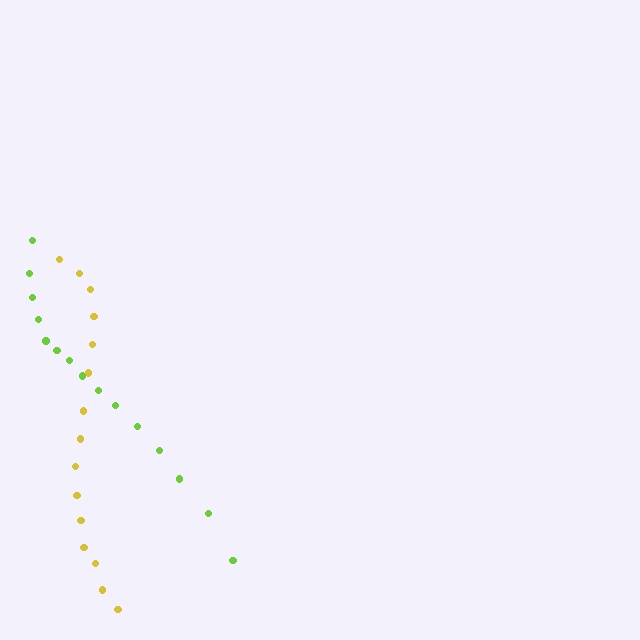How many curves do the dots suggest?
There are 2 distinct paths.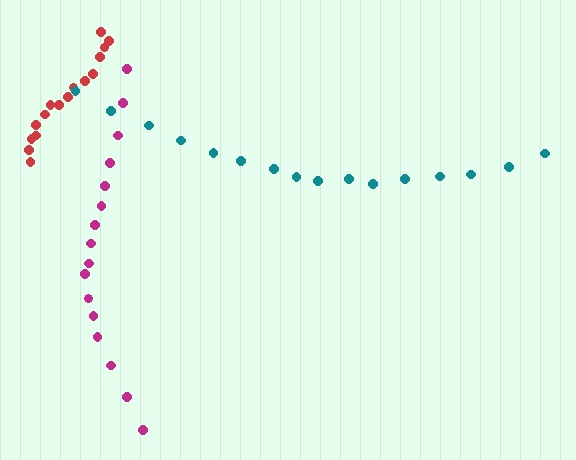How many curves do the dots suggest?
There are 3 distinct paths.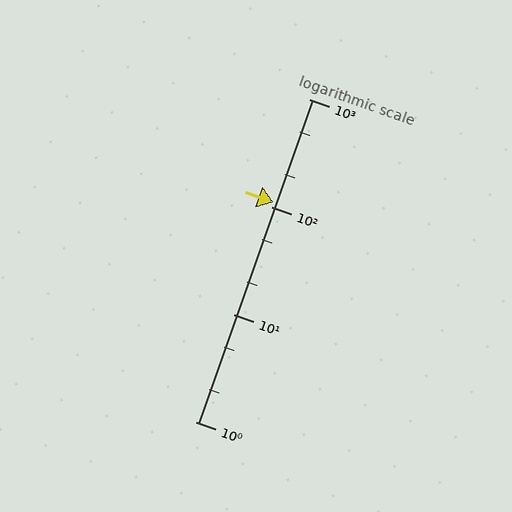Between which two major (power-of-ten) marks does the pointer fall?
The pointer is between 100 and 1000.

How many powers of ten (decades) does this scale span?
The scale spans 3 decades, from 1 to 1000.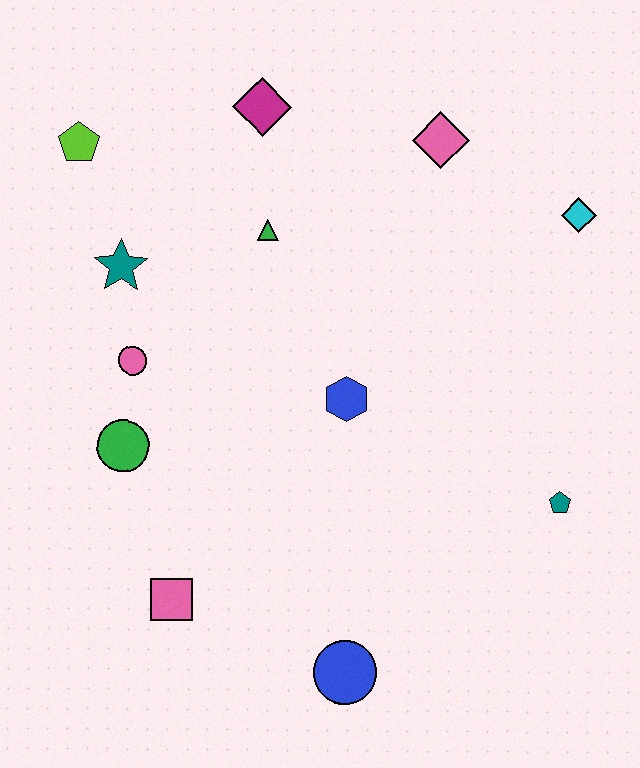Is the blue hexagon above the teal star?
No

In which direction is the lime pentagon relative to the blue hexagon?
The lime pentagon is to the left of the blue hexagon.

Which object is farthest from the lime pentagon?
The teal pentagon is farthest from the lime pentagon.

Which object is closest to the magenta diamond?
The green triangle is closest to the magenta diamond.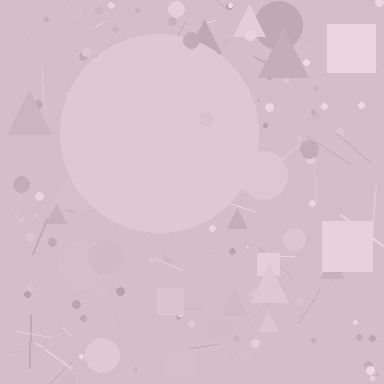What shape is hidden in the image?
A circle is hidden in the image.